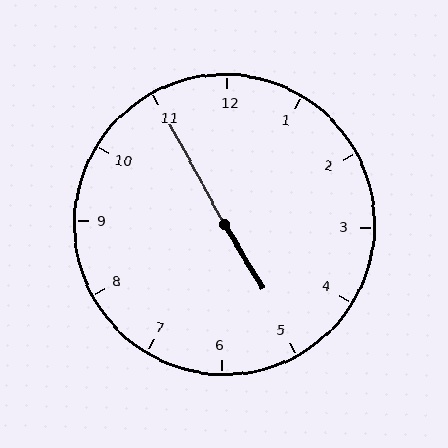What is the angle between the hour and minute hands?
Approximately 178 degrees.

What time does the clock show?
4:55.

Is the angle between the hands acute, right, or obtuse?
It is obtuse.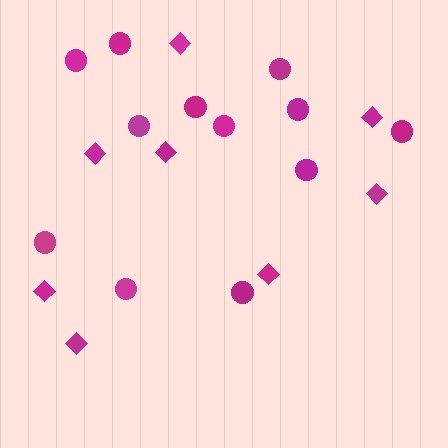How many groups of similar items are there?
There are 2 groups: one group of diamonds (8) and one group of circles (12).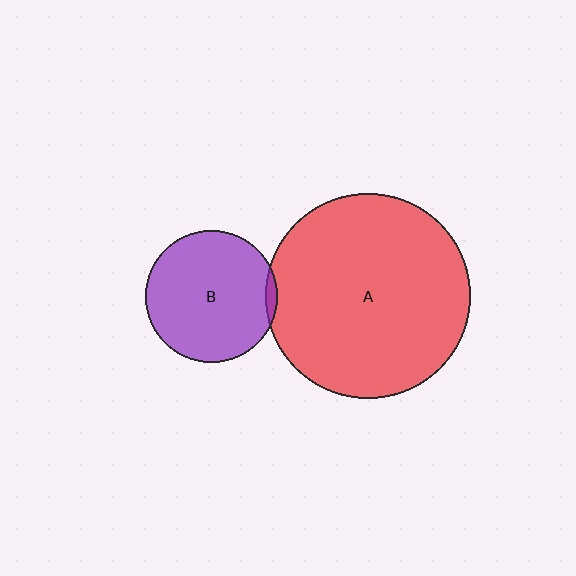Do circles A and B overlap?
Yes.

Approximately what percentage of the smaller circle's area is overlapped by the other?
Approximately 5%.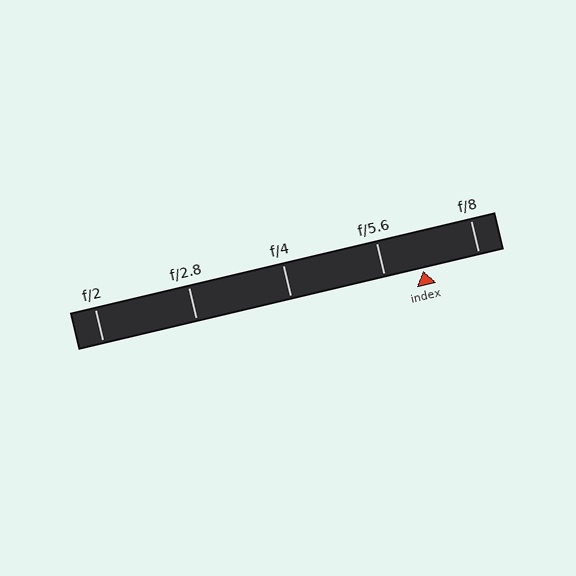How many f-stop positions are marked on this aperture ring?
There are 5 f-stop positions marked.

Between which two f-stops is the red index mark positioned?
The index mark is between f/5.6 and f/8.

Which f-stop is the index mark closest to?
The index mark is closest to f/5.6.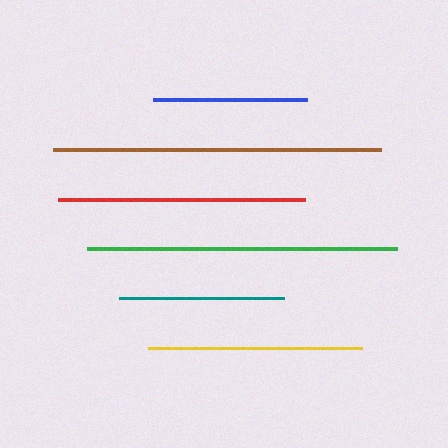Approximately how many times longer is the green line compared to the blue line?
The green line is approximately 2.0 times the length of the blue line.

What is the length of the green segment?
The green segment is approximately 310 pixels long.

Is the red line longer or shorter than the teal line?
The red line is longer than the teal line.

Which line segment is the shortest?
The blue line is the shortest at approximately 154 pixels.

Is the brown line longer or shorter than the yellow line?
The brown line is longer than the yellow line.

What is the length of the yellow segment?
The yellow segment is approximately 213 pixels long.